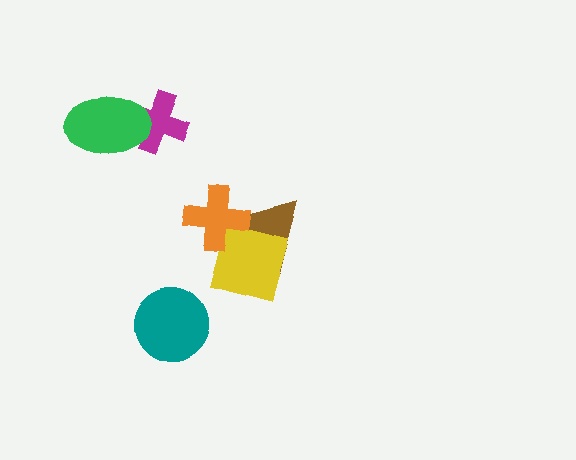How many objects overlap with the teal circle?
0 objects overlap with the teal circle.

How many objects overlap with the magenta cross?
1 object overlaps with the magenta cross.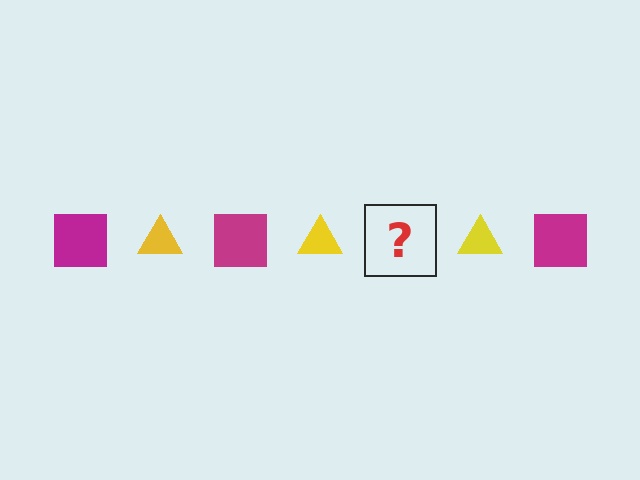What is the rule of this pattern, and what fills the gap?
The rule is that the pattern alternates between magenta square and yellow triangle. The gap should be filled with a magenta square.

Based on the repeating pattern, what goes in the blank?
The blank should be a magenta square.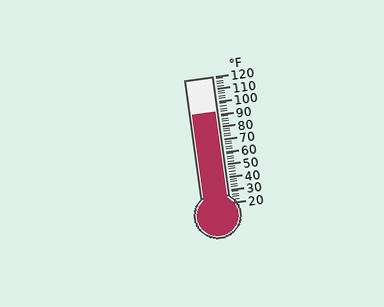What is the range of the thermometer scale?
The thermometer scale ranges from 20°F to 120°F.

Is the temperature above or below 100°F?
The temperature is below 100°F.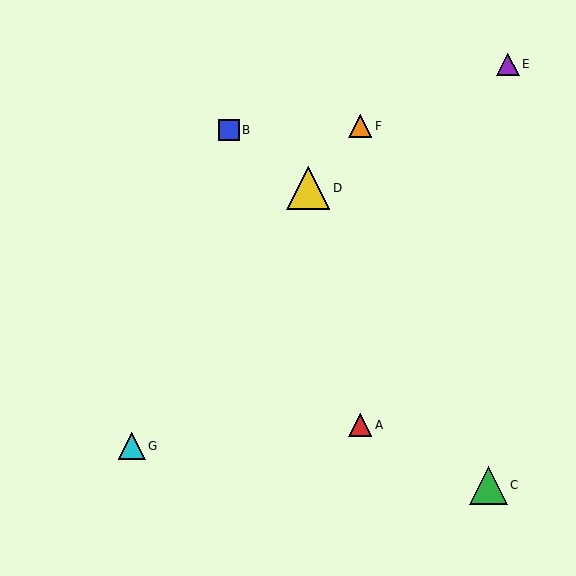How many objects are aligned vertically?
2 objects (A, F) are aligned vertically.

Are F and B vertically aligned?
No, F is at x≈360 and B is at x≈229.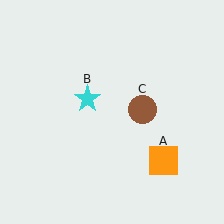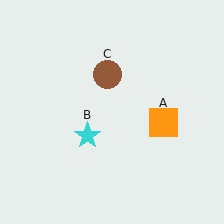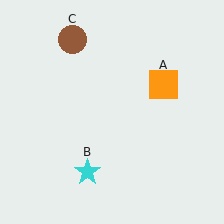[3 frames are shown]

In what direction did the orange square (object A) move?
The orange square (object A) moved up.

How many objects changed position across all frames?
3 objects changed position: orange square (object A), cyan star (object B), brown circle (object C).